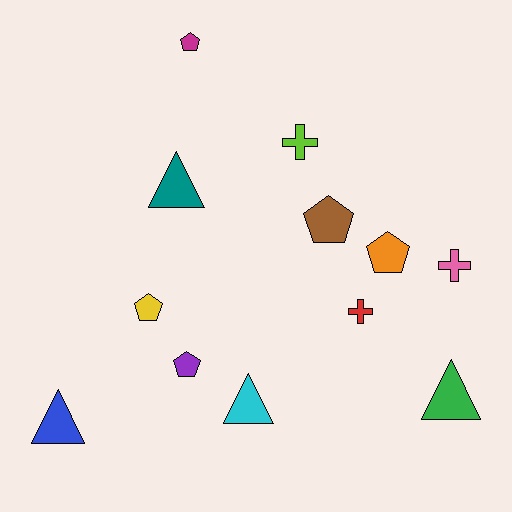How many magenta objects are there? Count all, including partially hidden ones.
There is 1 magenta object.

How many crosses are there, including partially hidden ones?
There are 3 crosses.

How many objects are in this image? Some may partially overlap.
There are 12 objects.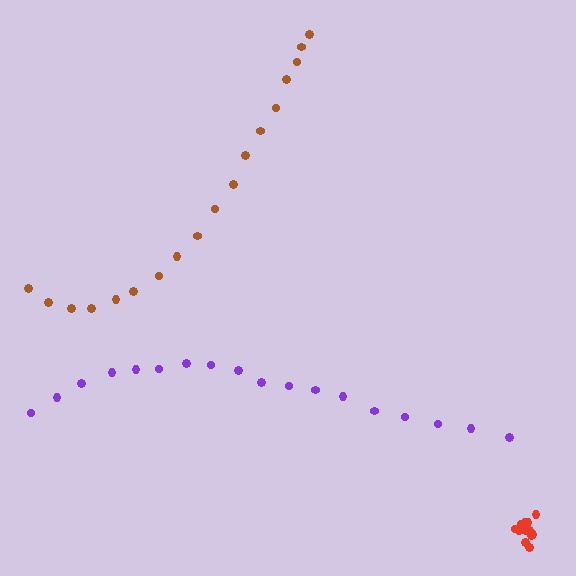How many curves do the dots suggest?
There are 3 distinct paths.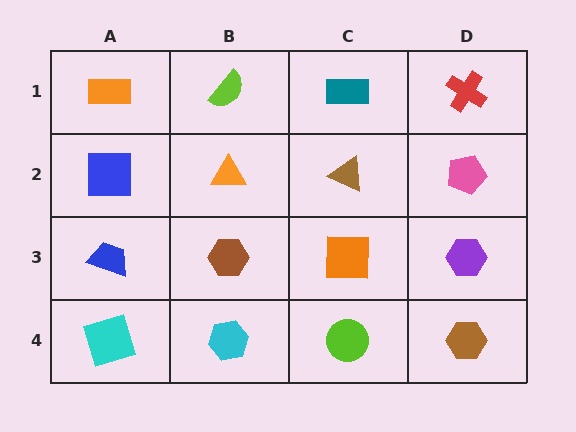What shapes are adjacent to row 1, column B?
An orange triangle (row 2, column B), an orange rectangle (row 1, column A), a teal rectangle (row 1, column C).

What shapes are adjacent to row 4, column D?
A purple hexagon (row 3, column D), a lime circle (row 4, column C).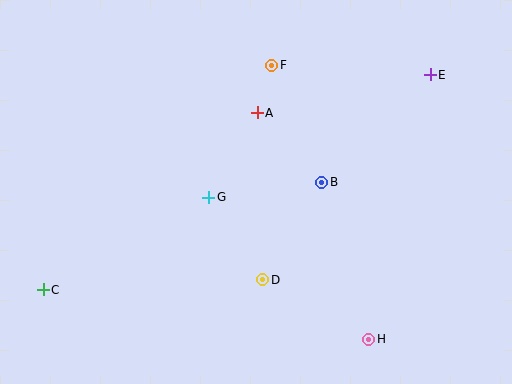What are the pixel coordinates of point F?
Point F is at (272, 65).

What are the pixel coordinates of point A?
Point A is at (257, 113).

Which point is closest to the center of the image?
Point G at (209, 197) is closest to the center.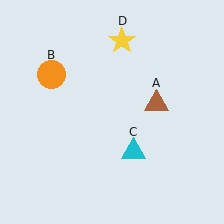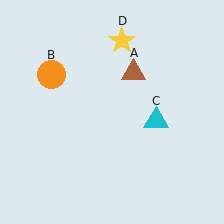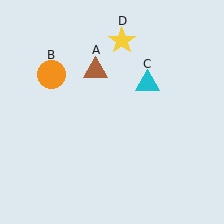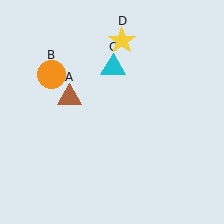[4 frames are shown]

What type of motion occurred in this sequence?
The brown triangle (object A), cyan triangle (object C) rotated counterclockwise around the center of the scene.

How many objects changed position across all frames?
2 objects changed position: brown triangle (object A), cyan triangle (object C).